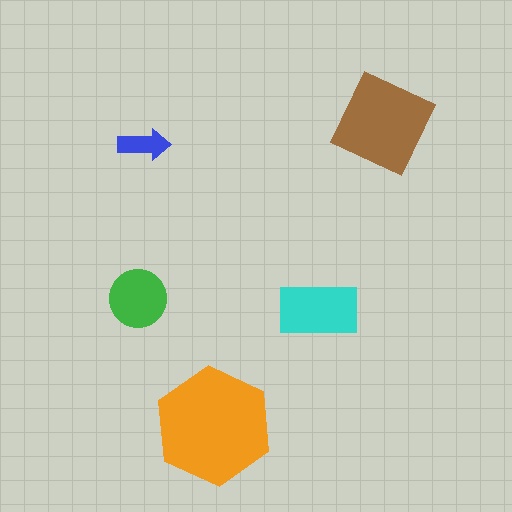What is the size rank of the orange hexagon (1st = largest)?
1st.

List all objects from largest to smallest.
The orange hexagon, the brown square, the cyan rectangle, the green circle, the blue arrow.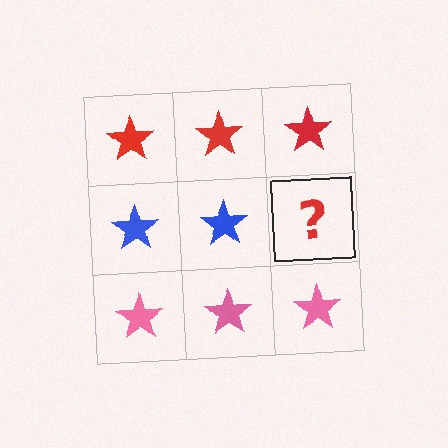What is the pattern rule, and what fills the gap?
The rule is that each row has a consistent color. The gap should be filled with a blue star.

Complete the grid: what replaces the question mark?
The question mark should be replaced with a blue star.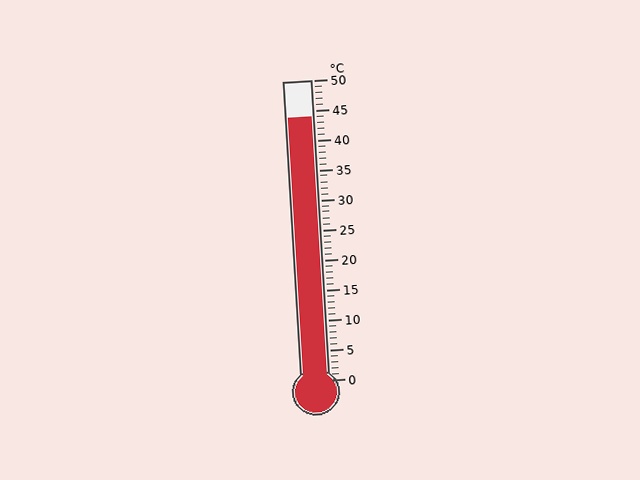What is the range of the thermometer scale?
The thermometer scale ranges from 0°C to 50°C.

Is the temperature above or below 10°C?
The temperature is above 10°C.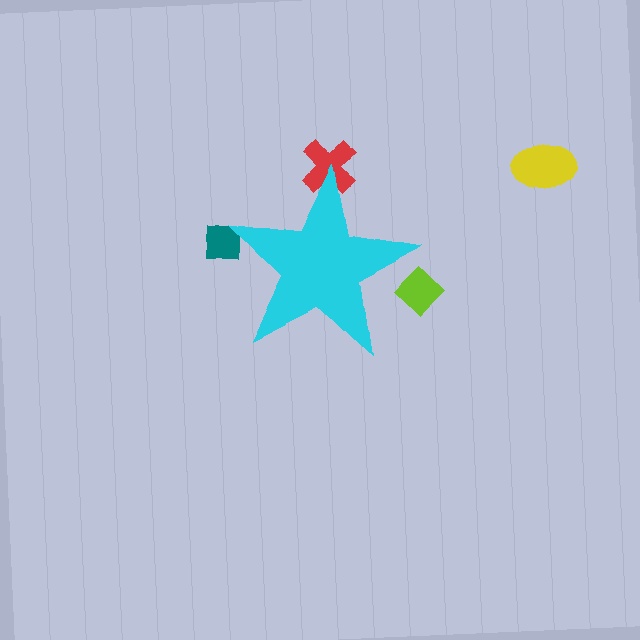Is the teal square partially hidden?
Yes, the teal square is partially hidden behind the cyan star.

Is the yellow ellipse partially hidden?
No, the yellow ellipse is fully visible.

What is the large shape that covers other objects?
A cyan star.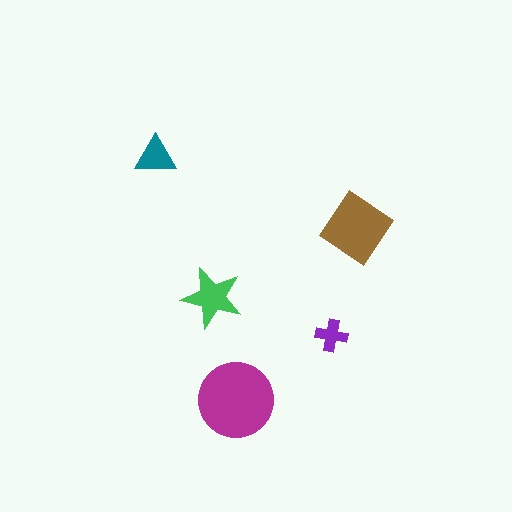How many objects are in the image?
There are 5 objects in the image.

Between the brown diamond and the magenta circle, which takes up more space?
The magenta circle.